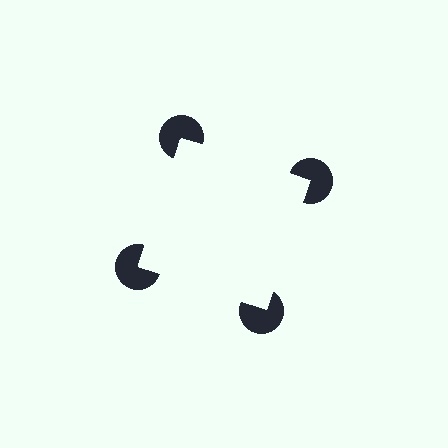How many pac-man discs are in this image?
There are 4 — one at each vertex of the illusory square.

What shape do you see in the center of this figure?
An illusory square — its edges are inferred from the aligned wedge cuts in the pac-man discs, not physically drawn.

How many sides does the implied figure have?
4 sides.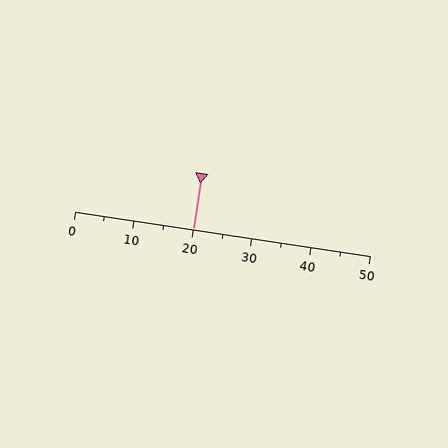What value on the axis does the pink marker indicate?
The marker indicates approximately 20.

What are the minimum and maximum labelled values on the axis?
The axis runs from 0 to 50.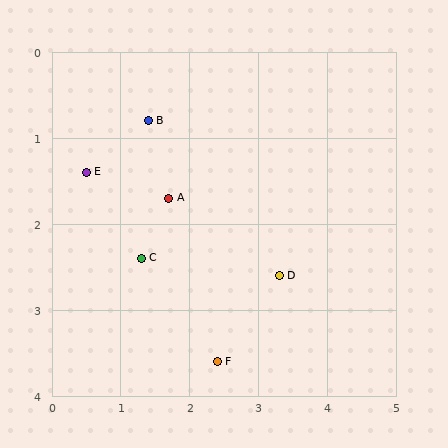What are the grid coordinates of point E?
Point E is at approximately (0.5, 1.4).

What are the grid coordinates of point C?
Point C is at approximately (1.3, 2.4).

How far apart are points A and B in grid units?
Points A and B are about 0.9 grid units apart.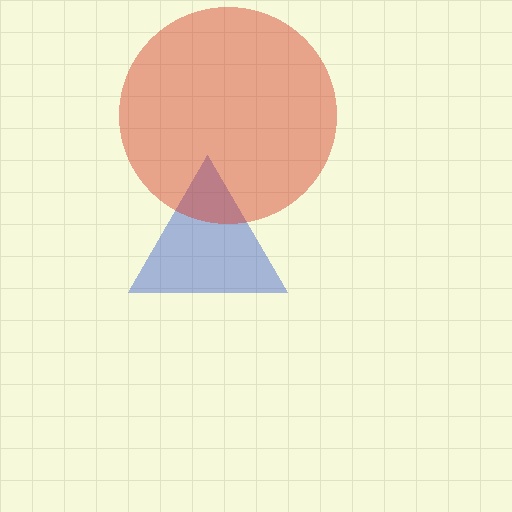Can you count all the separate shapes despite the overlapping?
Yes, there are 2 separate shapes.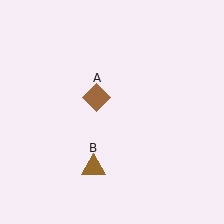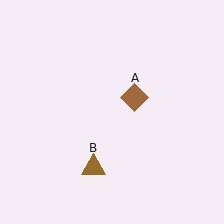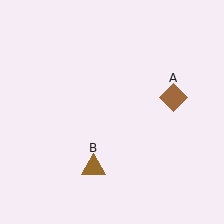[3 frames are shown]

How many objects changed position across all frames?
1 object changed position: brown diamond (object A).